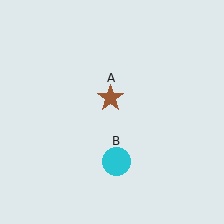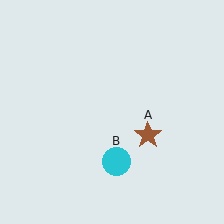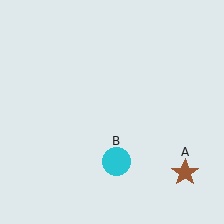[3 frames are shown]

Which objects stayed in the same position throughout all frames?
Cyan circle (object B) remained stationary.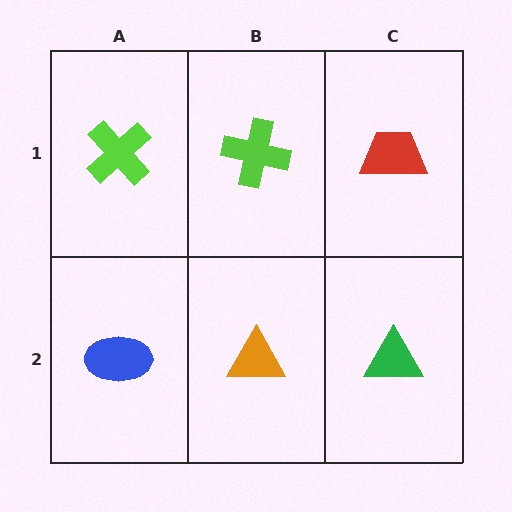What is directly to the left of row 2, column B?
A blue ellipse.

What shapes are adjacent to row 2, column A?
A lime cross (row 1, column A), an orange triangle (row 2, column B).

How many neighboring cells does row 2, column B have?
3.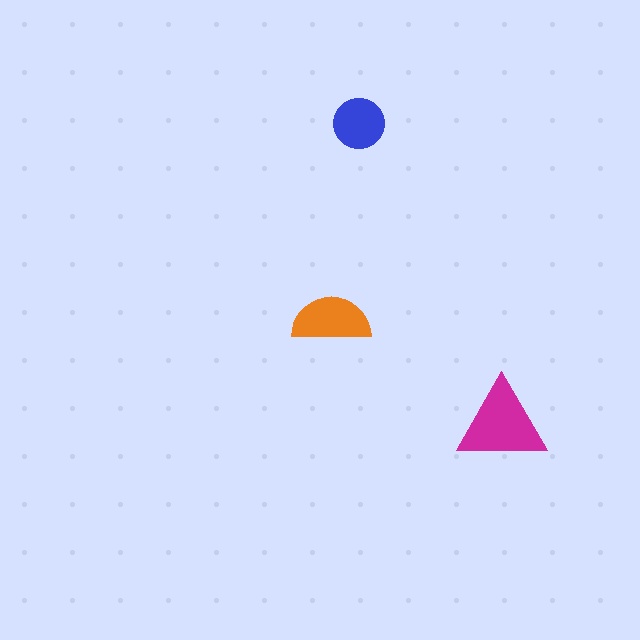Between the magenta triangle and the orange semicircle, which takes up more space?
The magenta triangle.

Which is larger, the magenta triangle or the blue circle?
The magenta triangle.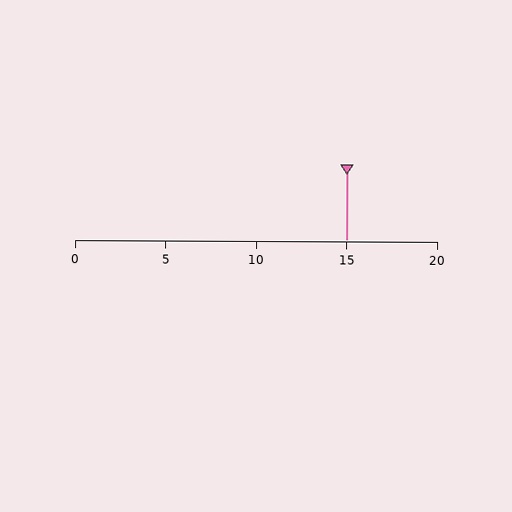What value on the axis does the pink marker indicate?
The marker indicates approximately 15.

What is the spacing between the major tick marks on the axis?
The major ticks are spaced 5 apart.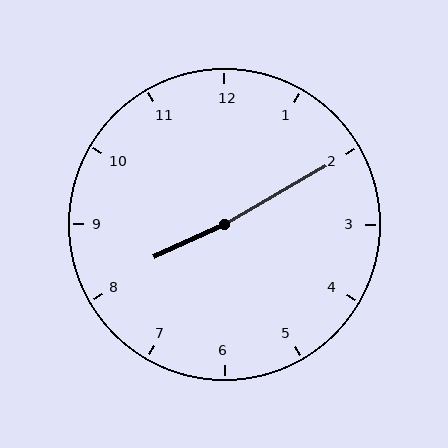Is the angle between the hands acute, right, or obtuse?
It is obtuse.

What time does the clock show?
8:10.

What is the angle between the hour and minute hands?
Approximately 175 degrees.